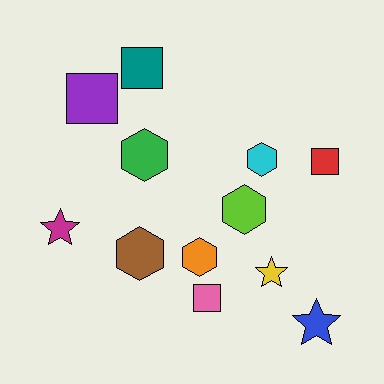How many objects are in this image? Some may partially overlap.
There are 12 objects.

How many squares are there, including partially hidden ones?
There are 4 squares.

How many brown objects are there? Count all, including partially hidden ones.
There is 1 brown object.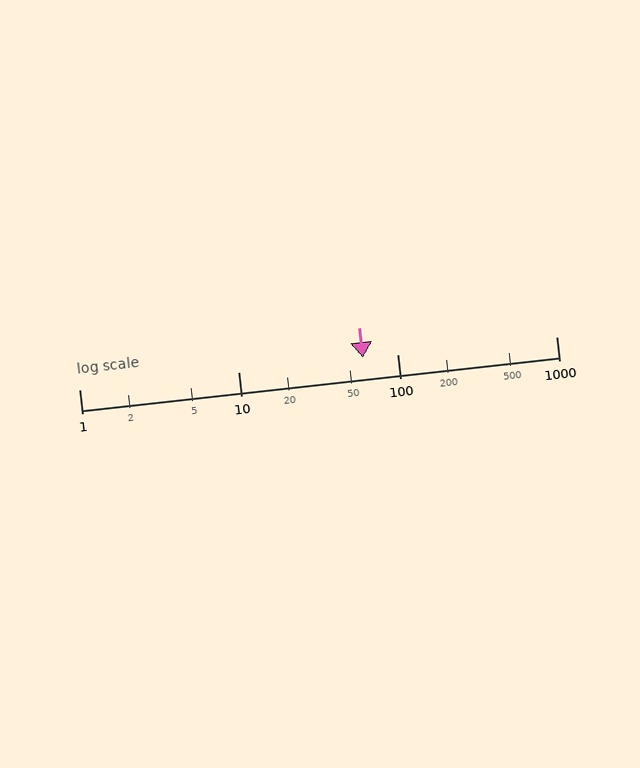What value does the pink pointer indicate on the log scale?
The pointer indicates approximately 61.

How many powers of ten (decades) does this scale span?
The scale spans 3 decades, from 1 to 1000.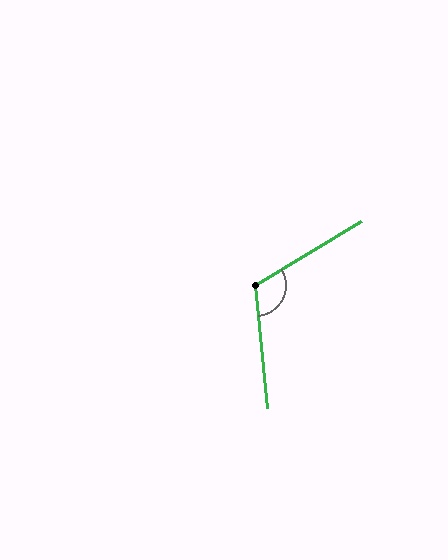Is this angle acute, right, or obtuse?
It is obtuse.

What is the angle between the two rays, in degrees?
Approximately 116 degrees.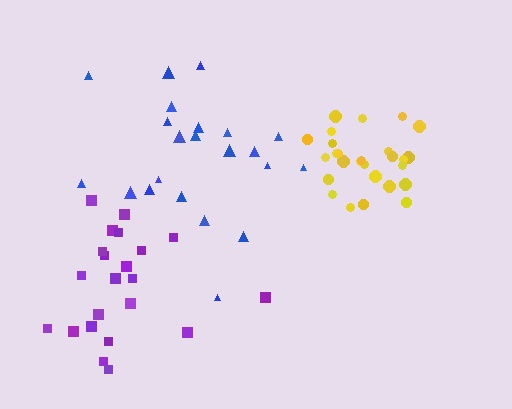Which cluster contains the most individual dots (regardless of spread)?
Yellow (27).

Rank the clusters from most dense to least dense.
yellow, blue, purple.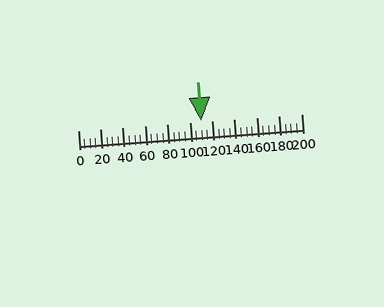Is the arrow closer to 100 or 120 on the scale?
The arrow is closer to 120.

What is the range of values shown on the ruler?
The ruler shows values from 0 to 200.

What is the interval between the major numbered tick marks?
The major tick marks are spaced 20 units apart.